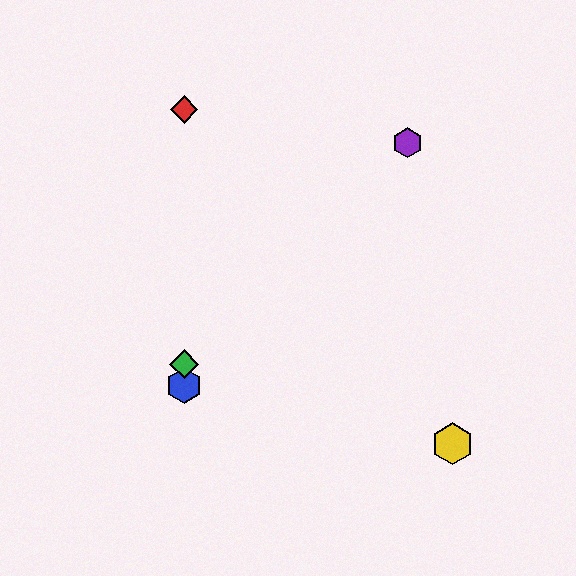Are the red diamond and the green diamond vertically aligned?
Yes, both are at x≈184.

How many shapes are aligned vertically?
3 shapes (the red diamond, the blue hexagon, the green diamond) are aligned vertically.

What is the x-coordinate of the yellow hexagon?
The yellow hexagon is at x≈452.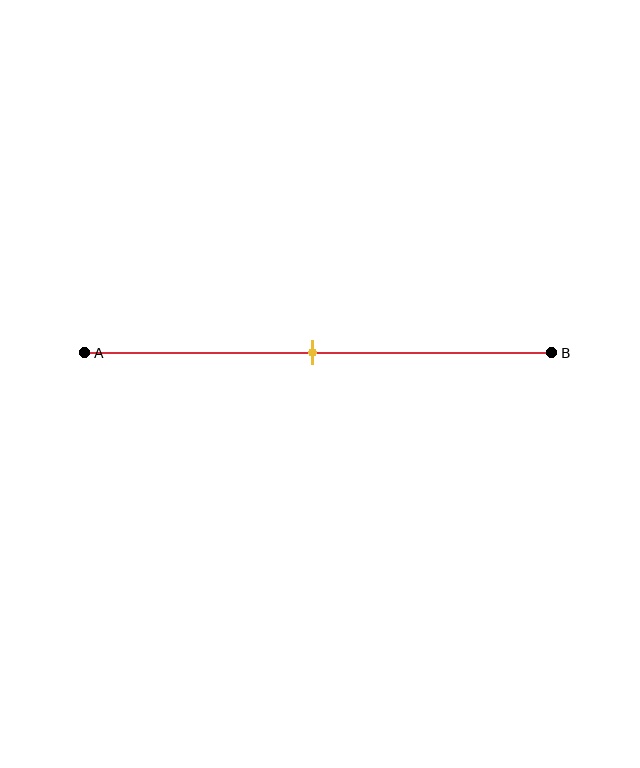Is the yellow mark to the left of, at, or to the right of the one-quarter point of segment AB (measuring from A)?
The yellow mark is to the right of the one-quarter point of segment AB.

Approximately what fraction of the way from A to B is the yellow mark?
The yellow mark is approximately 50% of the way from A to B.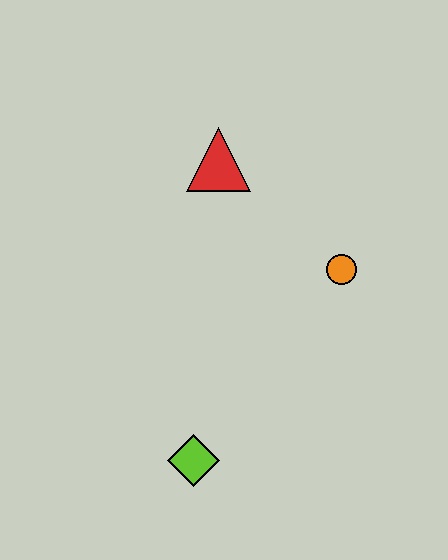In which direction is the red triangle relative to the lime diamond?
The red triangle is above the lime diamond.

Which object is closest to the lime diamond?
The orange circle is closest to the lime diamond.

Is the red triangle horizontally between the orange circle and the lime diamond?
Yes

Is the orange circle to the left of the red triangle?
No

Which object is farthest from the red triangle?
The lime diamond is farthest from the red triangle.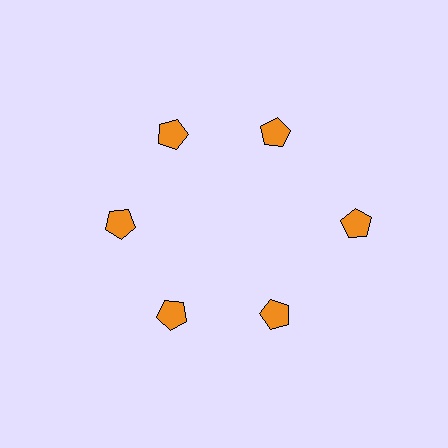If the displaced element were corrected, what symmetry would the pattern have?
It would have 6-fold rotational symmetry — the pattern would map onto itself every 60 degrees.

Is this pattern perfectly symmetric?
No. The 6 orange pentagons are arranged in a ring, but one element near the 3 o'clock position is pushed outward from the center, breaking the 6-fold rotational symmetry.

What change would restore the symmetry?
The symmetry would be restored by moving it inward, back onto the ring so that all 6 pentagons sit at equal angles and equal distance from the center.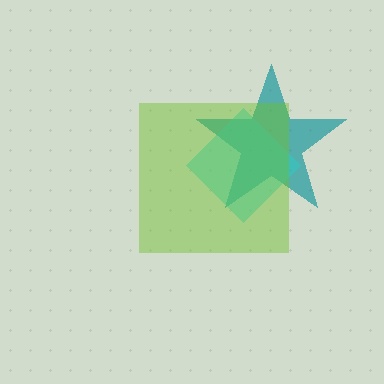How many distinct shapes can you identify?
There are 3 distinct shapes: a teal star, a cyan diamond, a lime square.